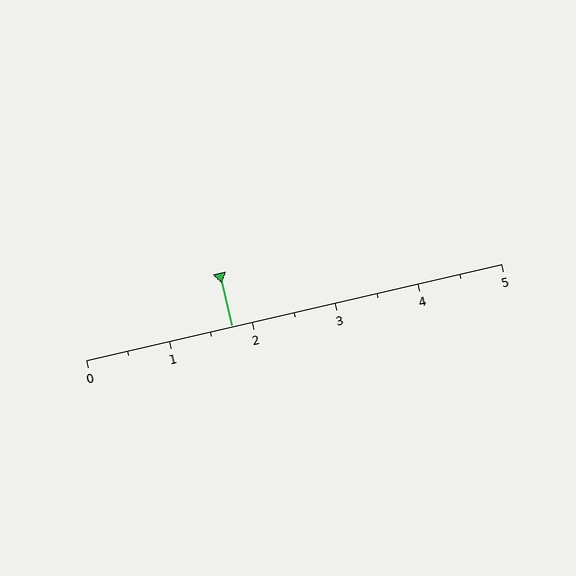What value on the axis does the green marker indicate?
The marker indicates approximately 1.8.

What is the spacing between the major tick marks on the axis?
The major ticks are spaced 1 apart.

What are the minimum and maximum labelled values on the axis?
The axis runs from 0 to 5.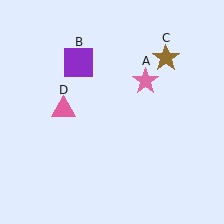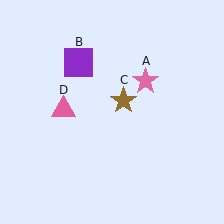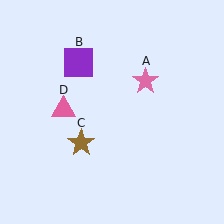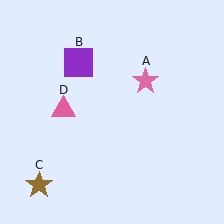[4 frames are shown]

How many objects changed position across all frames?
1 object changed position: brown star (object C).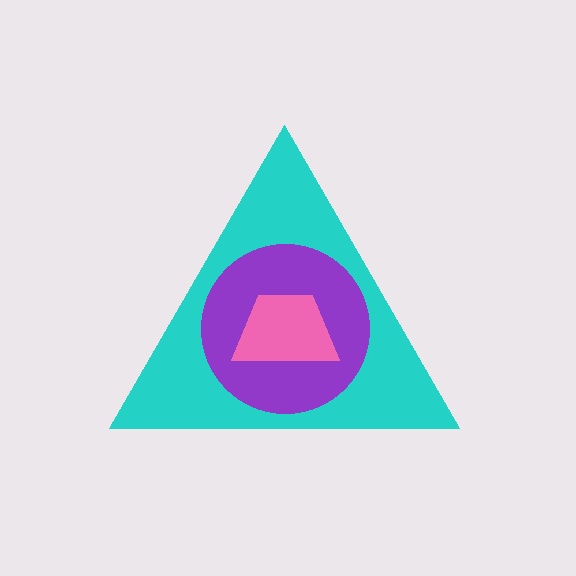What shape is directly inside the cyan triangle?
The purple circle.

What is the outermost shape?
The cyan triangle.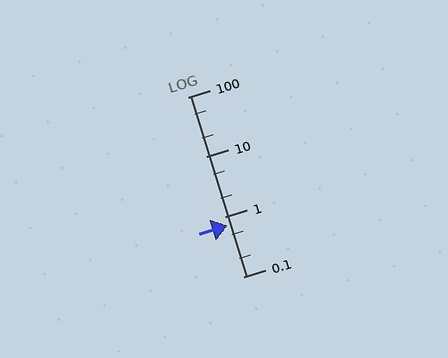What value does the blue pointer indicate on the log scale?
The pointer indicates approximately 0.71.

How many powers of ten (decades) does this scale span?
The scale spans 3 decades, from 0.1 to 100.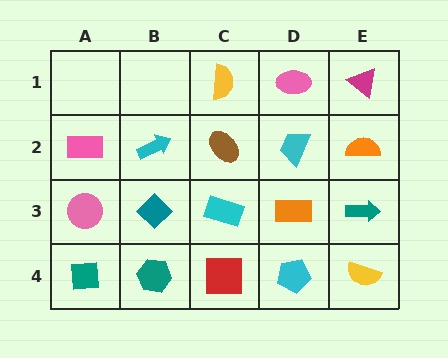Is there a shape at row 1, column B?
No, that cell is empty.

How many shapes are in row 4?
5 shapes.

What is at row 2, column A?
A pink rectangle.